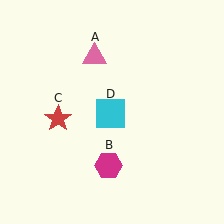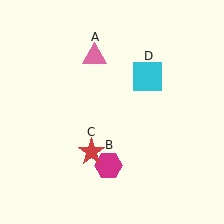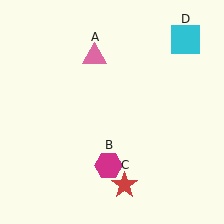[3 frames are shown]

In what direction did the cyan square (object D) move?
The cyan square (object D) moved up and to the right.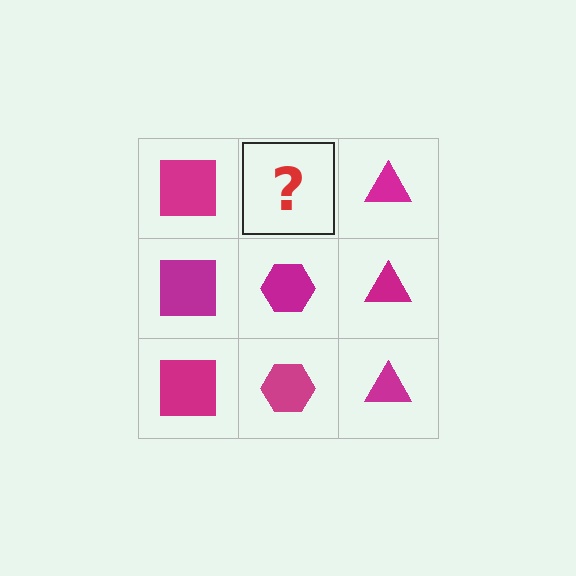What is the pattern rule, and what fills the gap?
The rule is that each column has a consistent shape. The gap should be filled with a magenta hexagon.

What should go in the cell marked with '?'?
The missing cell should contain a magenta hexagon.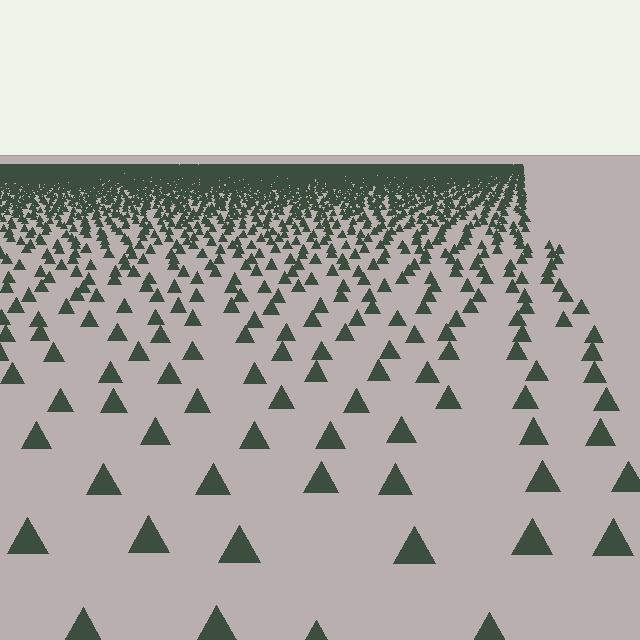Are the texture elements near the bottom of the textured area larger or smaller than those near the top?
Larger. Near the bottom, elements are closer to the viewer and appear at a bigger on-screen size.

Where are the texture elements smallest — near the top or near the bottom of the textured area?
Near the top.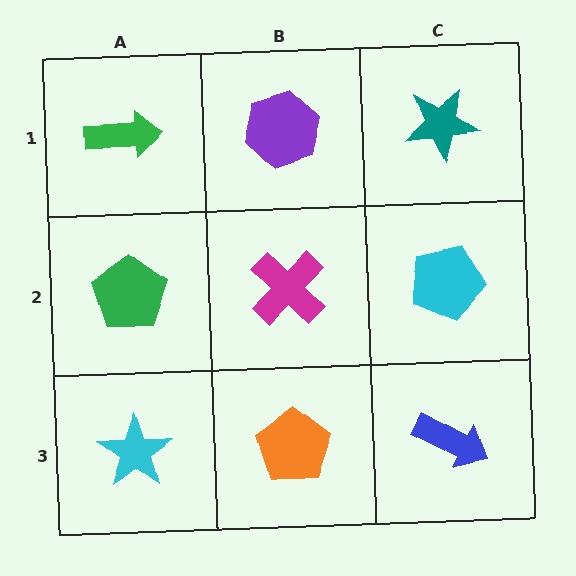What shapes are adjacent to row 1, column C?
A cyan pentagon (row 2, column C), a purple hexagon (row 1, column B).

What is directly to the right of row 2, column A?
A magenta cross.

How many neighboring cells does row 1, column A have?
2.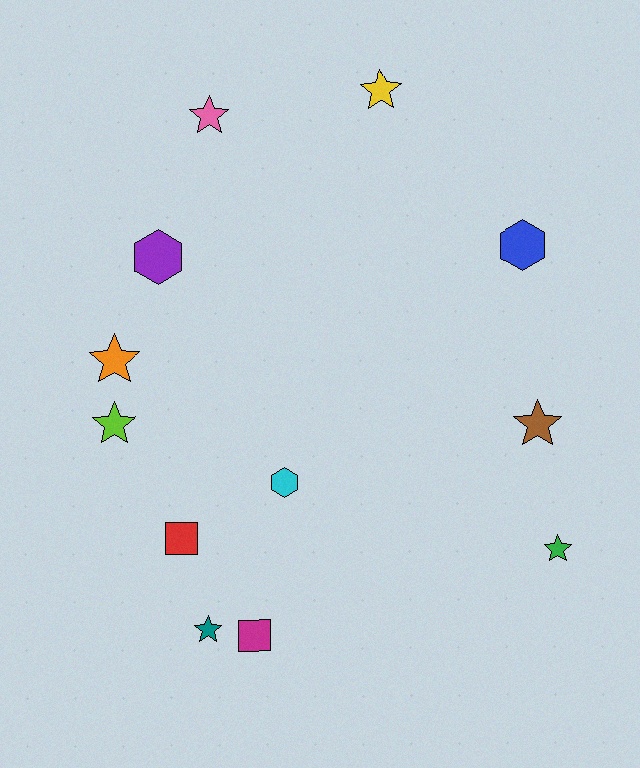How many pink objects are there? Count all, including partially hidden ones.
There is 1 pink object.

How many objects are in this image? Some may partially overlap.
There are 12 objects.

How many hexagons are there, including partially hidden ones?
There are 3 hexagons.